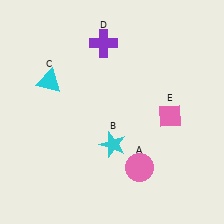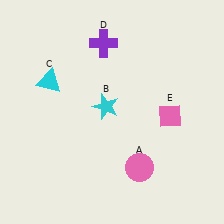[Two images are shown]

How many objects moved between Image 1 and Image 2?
1 object moved between the two images.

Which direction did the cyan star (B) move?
The cyan star (B) moved up.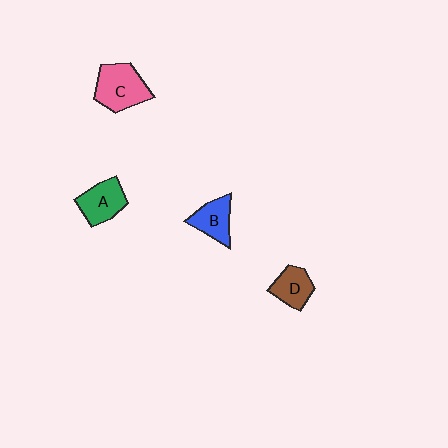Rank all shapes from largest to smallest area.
From largest to smallest: C (pink), A (green), B (blue), D (brown).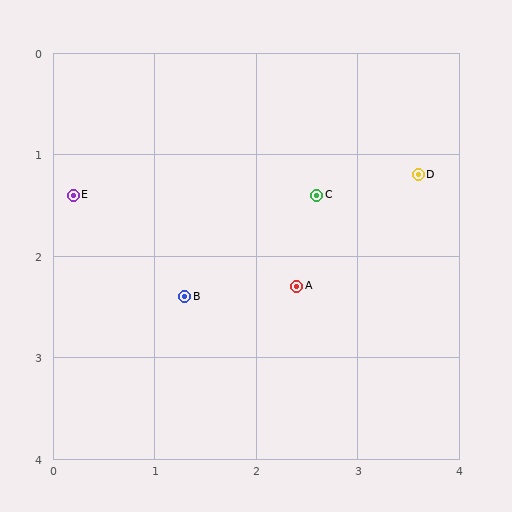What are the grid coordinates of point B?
Point B is at approximately (1.3, 2.4).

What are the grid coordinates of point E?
Point E is at approximately (0.2, 1.4).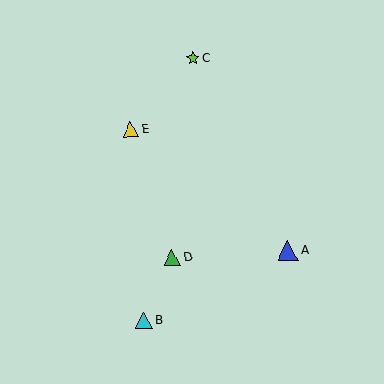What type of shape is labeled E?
Shape E is a yellow triangle.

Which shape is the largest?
The blue triangle (labeled A) is the largest.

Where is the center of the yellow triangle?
The center of the yellow triangle is at (130, 129).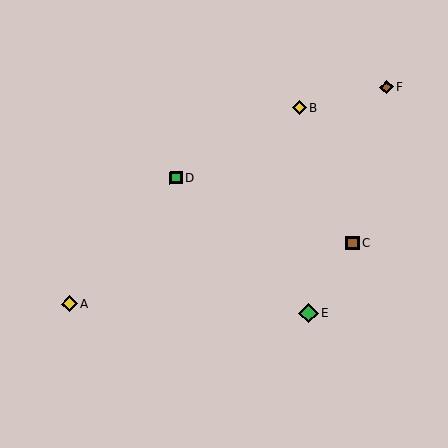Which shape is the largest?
The green diamond (labeled E) is the largest.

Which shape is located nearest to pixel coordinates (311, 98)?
The yellow diamond (labeled B) at (299, 108) is nearest to that location.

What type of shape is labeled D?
Shape D is a green square.